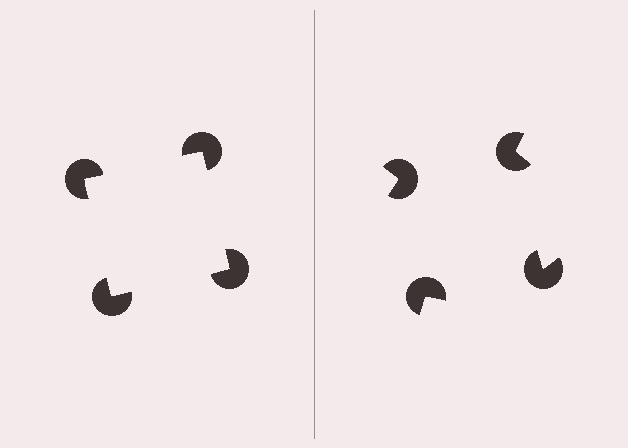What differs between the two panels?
The pac-man discs are positioned identically on both sides; only the wedge orientations differ. On the left they align to a square; on the right they are misaligned.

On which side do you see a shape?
An illusory square appears on the left side. On the right side the wedge cuts are rotated, so no coherent shape forms.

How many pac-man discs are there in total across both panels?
8 — 4 on each side.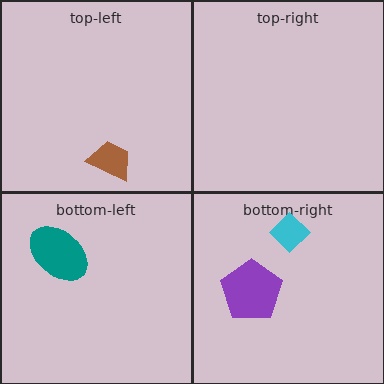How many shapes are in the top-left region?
1.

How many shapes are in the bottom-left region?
1.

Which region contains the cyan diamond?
The bottom-right region.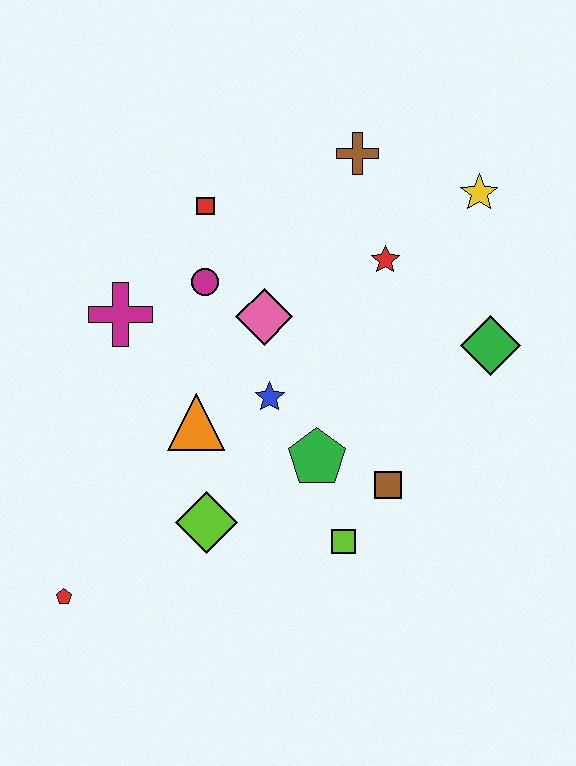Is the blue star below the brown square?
No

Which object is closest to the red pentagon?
The lime diamond is closest to the red pentagon.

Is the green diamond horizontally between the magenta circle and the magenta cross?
No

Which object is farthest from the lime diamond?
The yellow star is farthest from the lime diamond.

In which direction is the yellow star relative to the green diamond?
The yellow star is above the green diamond.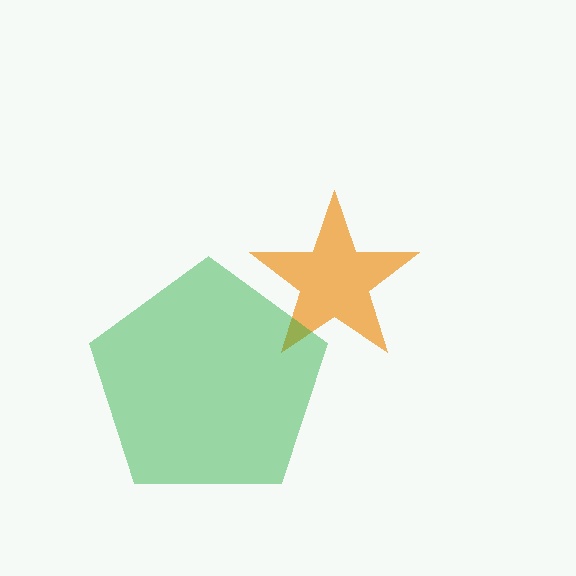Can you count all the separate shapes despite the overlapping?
Yes, there are 2 separate shapes.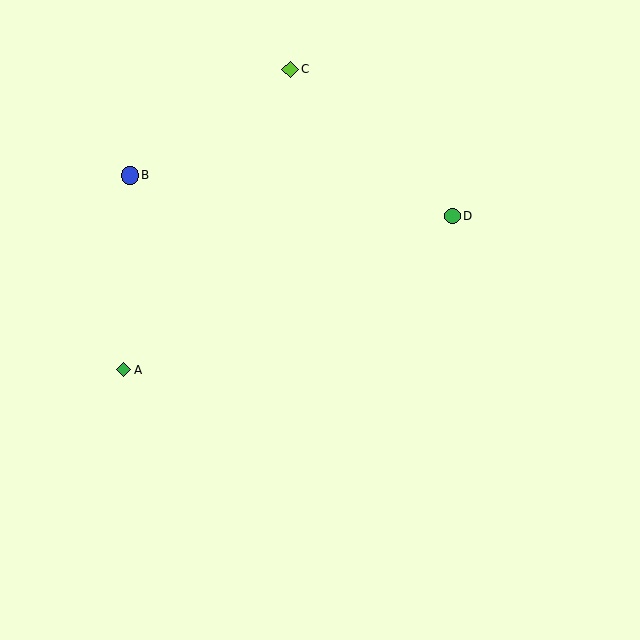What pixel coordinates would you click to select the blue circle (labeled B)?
Click at (130, 176) to select the blue circle B.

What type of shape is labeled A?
Shape A is a green diamond.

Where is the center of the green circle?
The center of the green circle is at (452, 216).